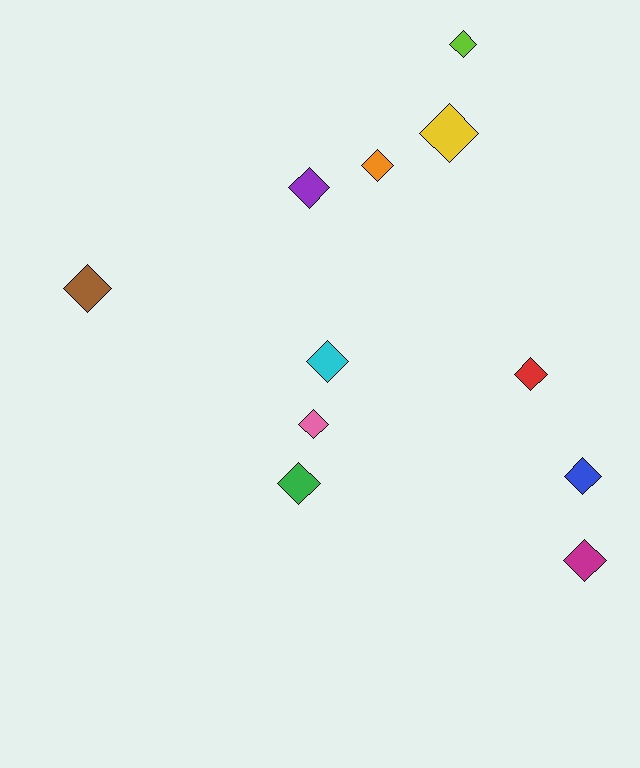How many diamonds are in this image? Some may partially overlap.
There are 11 diamonds.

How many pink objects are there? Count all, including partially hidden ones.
There is 1 pink object.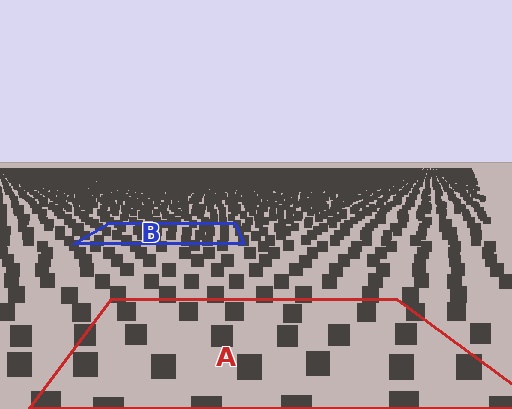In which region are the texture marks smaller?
The texture marks are smaller in region B, because it is farther away.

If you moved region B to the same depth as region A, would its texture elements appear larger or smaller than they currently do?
They would appear larger. At a closer depth, the same texture elements are projected at a bigger on-screen size.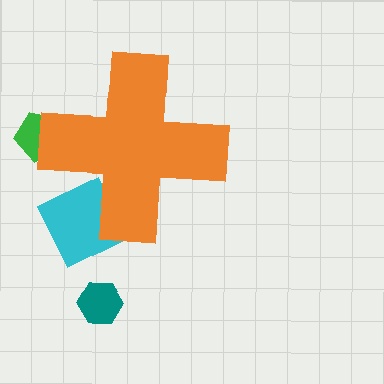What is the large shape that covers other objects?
An orange cross.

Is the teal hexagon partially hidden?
No, the teal hexagon is fully visible.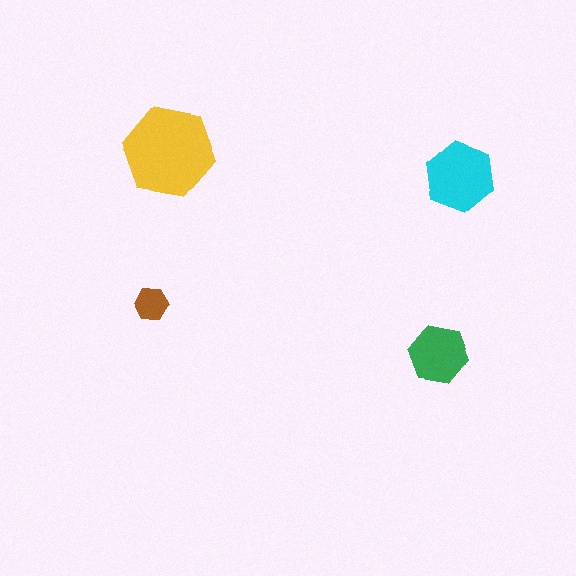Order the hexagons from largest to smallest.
the yellow one, the cyan one, the green one, the brown one.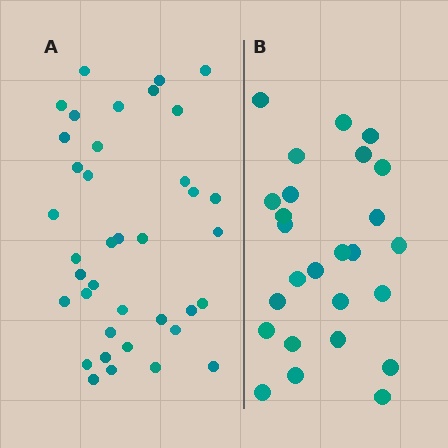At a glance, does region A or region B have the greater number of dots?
Region A (the left region) has more dots.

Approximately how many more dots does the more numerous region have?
Region A has roughly 12 or so more dots than region B.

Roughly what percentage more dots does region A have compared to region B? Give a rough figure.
About 45% more.